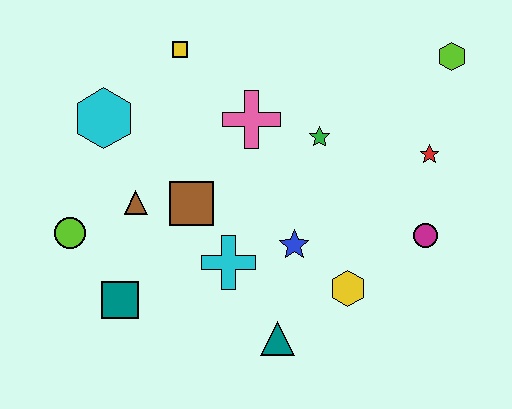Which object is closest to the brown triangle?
The brown square is closest to the brown triangle.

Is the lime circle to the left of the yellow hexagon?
Yes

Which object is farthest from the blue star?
The lime hexagon is farthest from the blue star.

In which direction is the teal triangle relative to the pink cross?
The teal triangle is below the pink cross.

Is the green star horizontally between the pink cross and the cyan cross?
No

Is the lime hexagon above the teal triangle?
Yes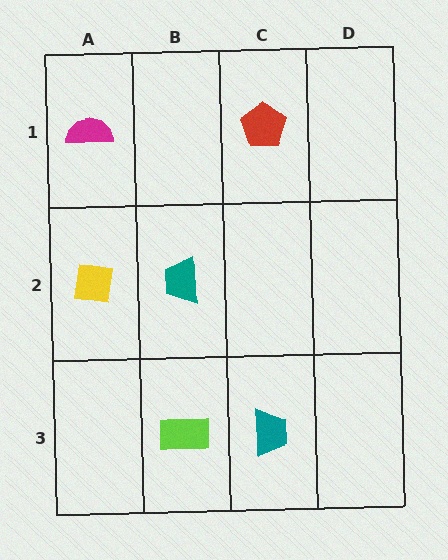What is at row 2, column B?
A teal trapezoid.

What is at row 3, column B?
A lime rectangle.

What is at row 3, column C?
A teal trapezoid.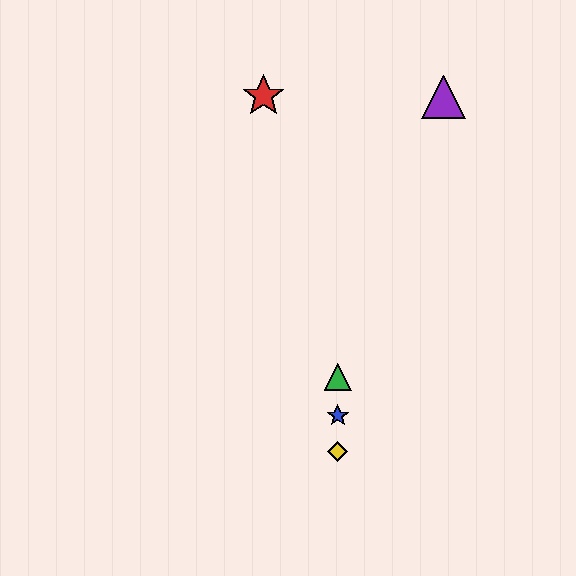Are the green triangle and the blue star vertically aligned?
Yes, both are at x≈338.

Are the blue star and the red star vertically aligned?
No, the blue star is at x≈338 and the red star is at x≈263.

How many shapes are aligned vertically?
3 shapes (the blue star, the green triangle, the yellow diamond) are aligned vertically.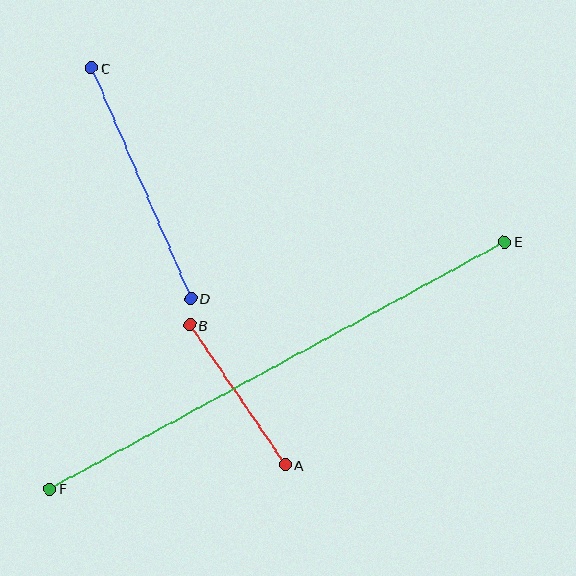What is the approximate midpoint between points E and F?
The midpoint is at approximately (277, 365) pixels.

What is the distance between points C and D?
The distance is approximately 251 pixels.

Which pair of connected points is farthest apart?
Points E and F are farthest apart.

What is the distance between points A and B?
The distance is approximately 170 pixels.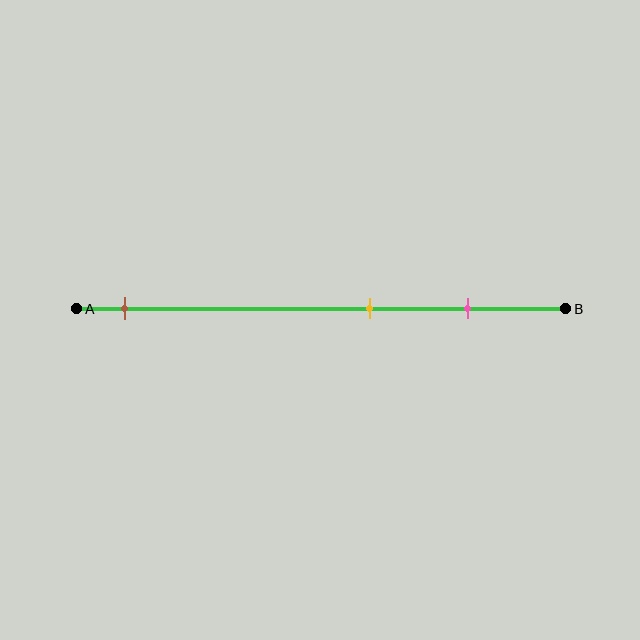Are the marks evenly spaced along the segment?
No, the marks are not evenly spaced.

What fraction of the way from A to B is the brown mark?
The brown mark is approximately 10% (0.1) of the way from A to B.